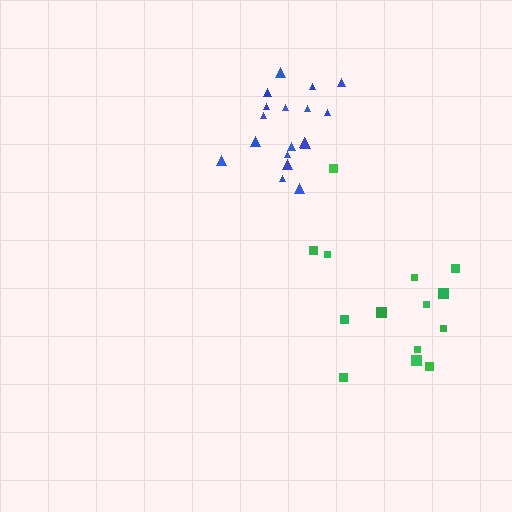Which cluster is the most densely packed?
Blue.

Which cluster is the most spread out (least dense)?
Green.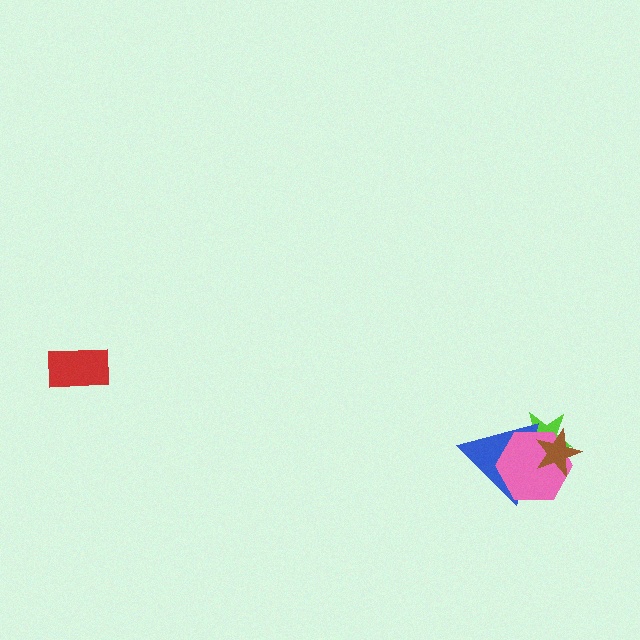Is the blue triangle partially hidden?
Yes, it is partially covered by another shape.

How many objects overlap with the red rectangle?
0 objects overlap with the red rectangle.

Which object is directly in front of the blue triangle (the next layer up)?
The pink hexagon is directly in front of the blue triangle.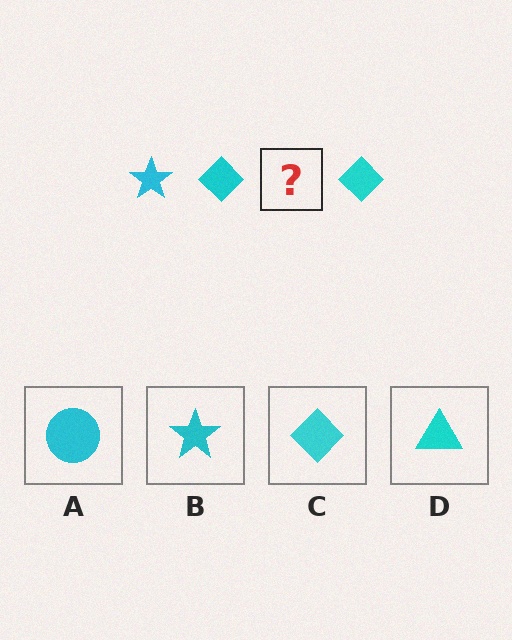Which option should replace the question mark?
Option B.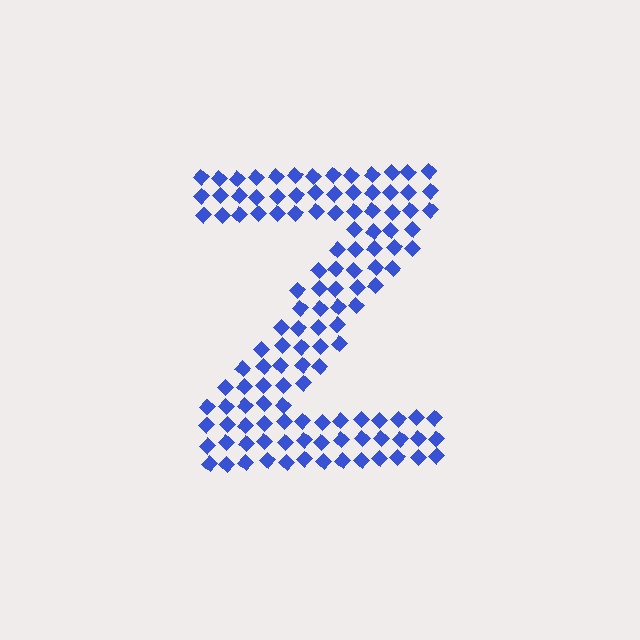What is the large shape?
The large shape is the letter Z.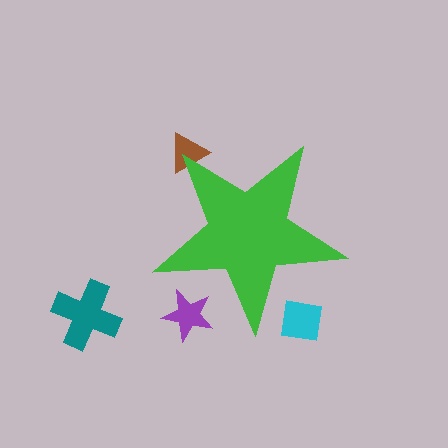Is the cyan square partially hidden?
Yes, the cyan square is partially hidden behind the green star.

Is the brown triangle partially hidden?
Yes, the brown triangle is partially hidden behind the green star.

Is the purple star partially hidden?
Yes, the purple star is partially hidden behind the green star.